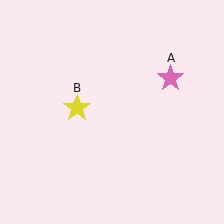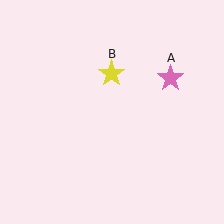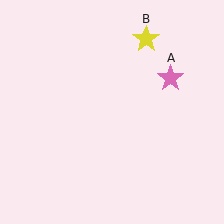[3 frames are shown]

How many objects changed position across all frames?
1 object changed position: yellow star (object B).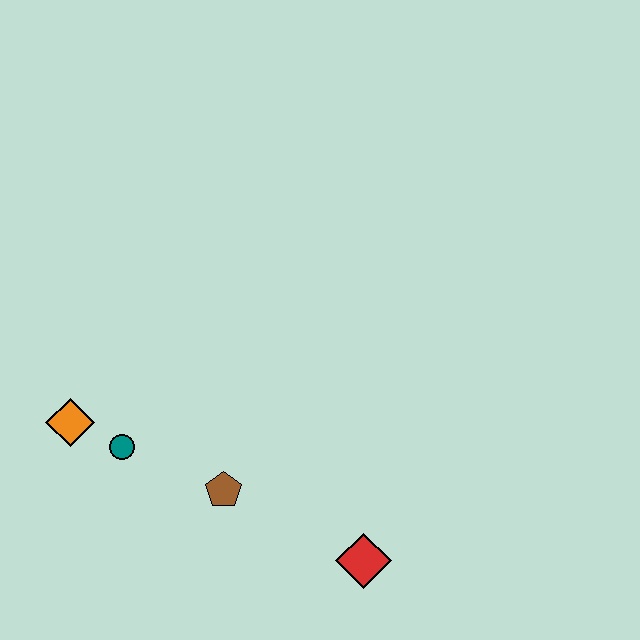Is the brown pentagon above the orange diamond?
No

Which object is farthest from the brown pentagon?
The orange diamond is farthest from the brown pentagon.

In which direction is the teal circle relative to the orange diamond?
The teal circle is to the right of the orange diamond.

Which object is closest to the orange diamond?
The teal circle is closest to the orange diamond.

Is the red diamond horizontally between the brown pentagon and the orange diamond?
No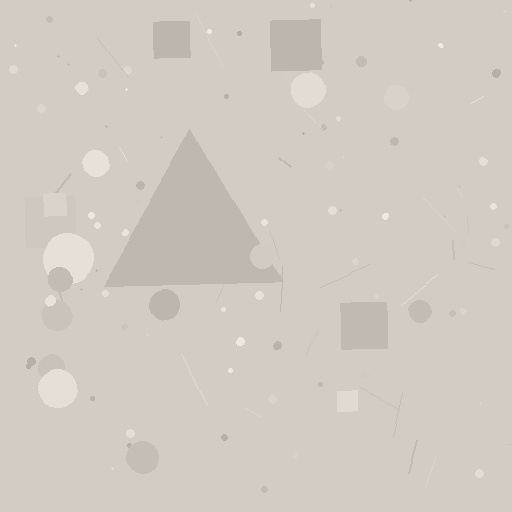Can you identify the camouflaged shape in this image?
The camouflaged shape is a triangle.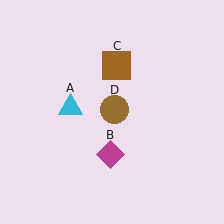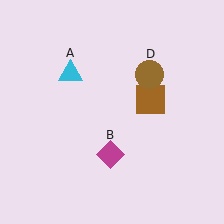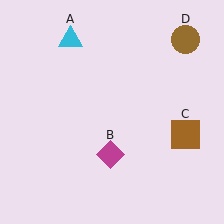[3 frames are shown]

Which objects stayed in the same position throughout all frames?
Magenta diamond (object B) remained stationary.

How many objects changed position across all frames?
3 objects changed position: cyan triangle (object A), brown square (object C), brown circle (object D).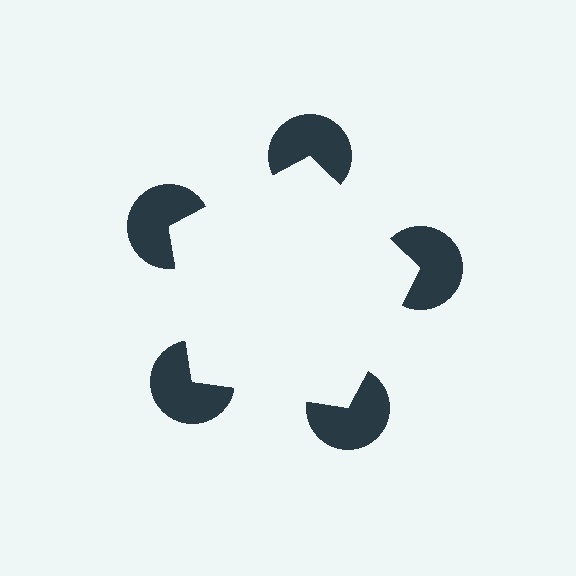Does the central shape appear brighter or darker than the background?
It typically appears slightly brighter than the background, even though no actual brightness change is drawn.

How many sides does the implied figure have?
5 sides.